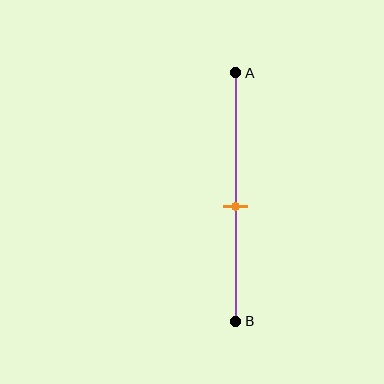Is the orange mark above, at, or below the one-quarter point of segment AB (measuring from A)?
The orange mark is below the one-quarter point of segment AB.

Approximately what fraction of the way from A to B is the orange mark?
The orange mark is approximately 55% of the way from A to B.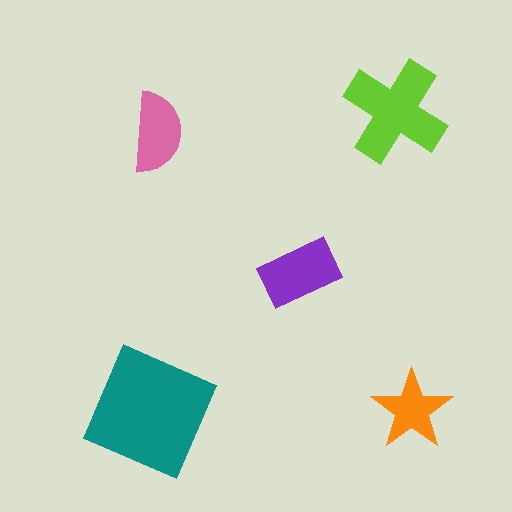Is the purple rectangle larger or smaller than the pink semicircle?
Larger.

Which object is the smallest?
The orange star.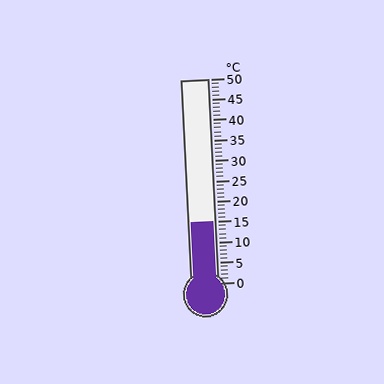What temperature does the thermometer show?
The thermometer shows approximately 15°C.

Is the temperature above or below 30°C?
The temperature is below 30°C.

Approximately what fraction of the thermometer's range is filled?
The thermometer is filled to approximately 30% of its range.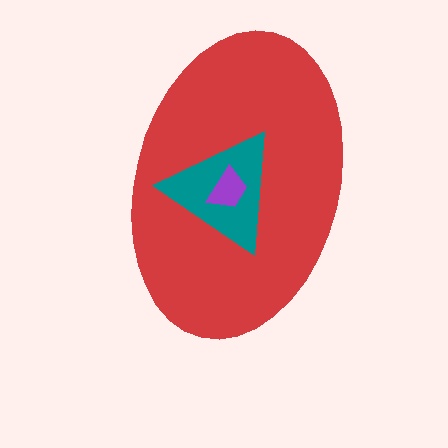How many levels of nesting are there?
3.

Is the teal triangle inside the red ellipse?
Yes.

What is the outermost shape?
The red ellipse.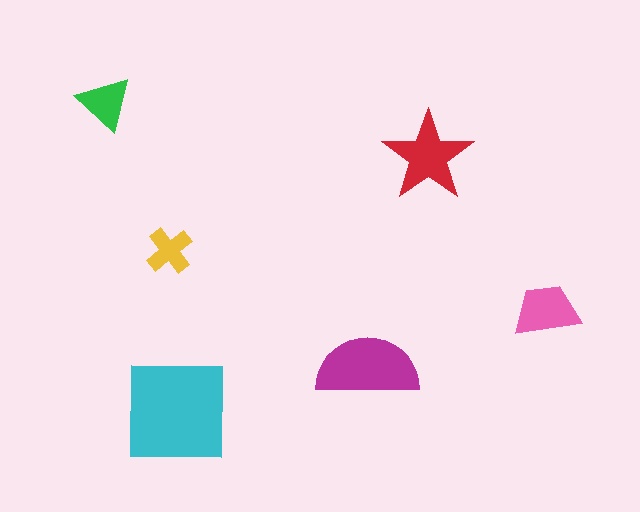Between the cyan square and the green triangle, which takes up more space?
The cyan square.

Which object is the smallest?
The yellow cross.